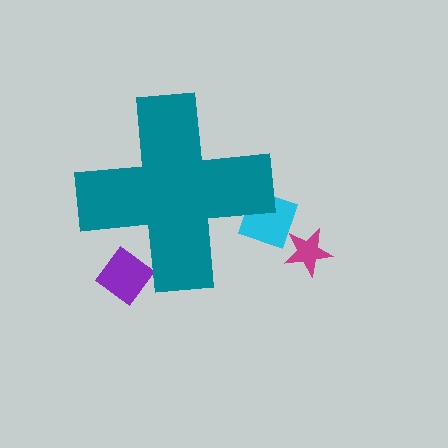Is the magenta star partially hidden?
No, the magenta star is fully visible.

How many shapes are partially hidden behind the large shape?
2 shapes are partially hidden.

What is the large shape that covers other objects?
A teal cross.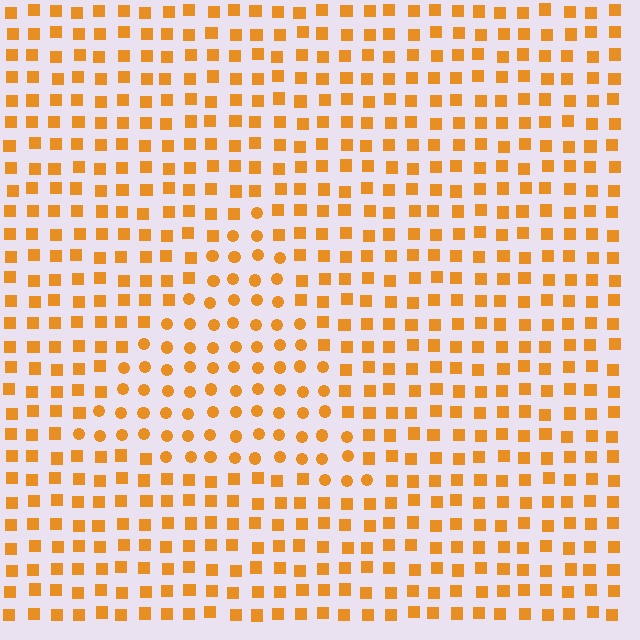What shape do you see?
I see a triangle.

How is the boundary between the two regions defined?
The boundary is defined by a change in element shape: circles inside vs. squares outside. All elements share the same color and spacing.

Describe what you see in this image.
The image is filled with small orange elements arranged in a uniform grid. A triangle-shaped region contains circles, while the surrounding area contains squares. The boundary is defined purely by the change in element shape.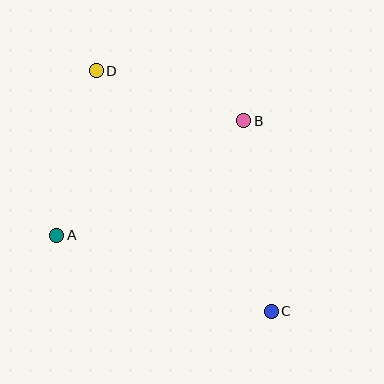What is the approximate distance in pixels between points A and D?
The distance between A and D is approximately 169 pixels.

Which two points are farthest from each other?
Points C and D are farthest from each other.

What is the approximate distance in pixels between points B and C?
The distance between B and C is approximately 192 pixels.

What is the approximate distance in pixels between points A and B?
The distance between A and B is approximately 219 pixels.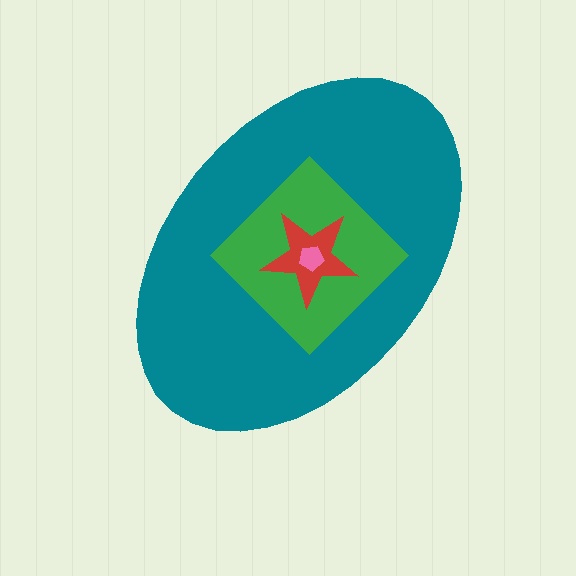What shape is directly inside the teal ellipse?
The green diamond.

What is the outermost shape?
The teal ellipse.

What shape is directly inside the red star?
The pink pentagon.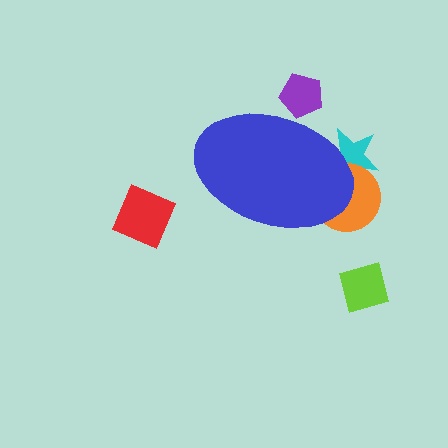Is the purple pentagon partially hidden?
Yes, the purple pentagon is partially hidden behind the blue ellipse.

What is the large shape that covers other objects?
A blue ellipse.